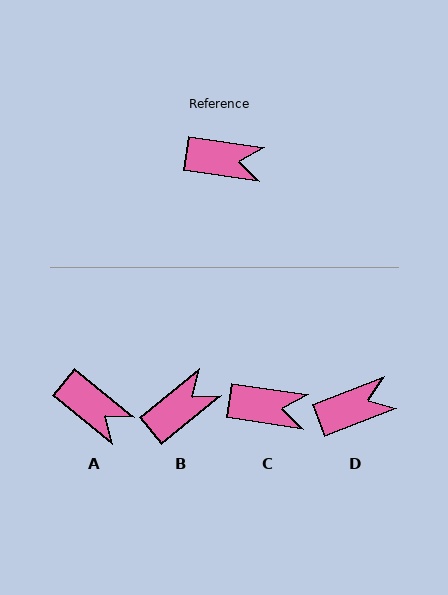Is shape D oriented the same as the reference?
No, it is off by about 30 degrees.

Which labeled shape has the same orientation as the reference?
C.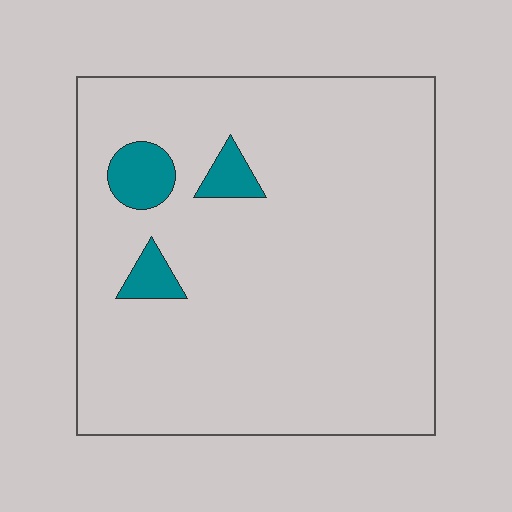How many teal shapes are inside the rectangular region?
3.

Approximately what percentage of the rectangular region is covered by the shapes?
Approximately 5%.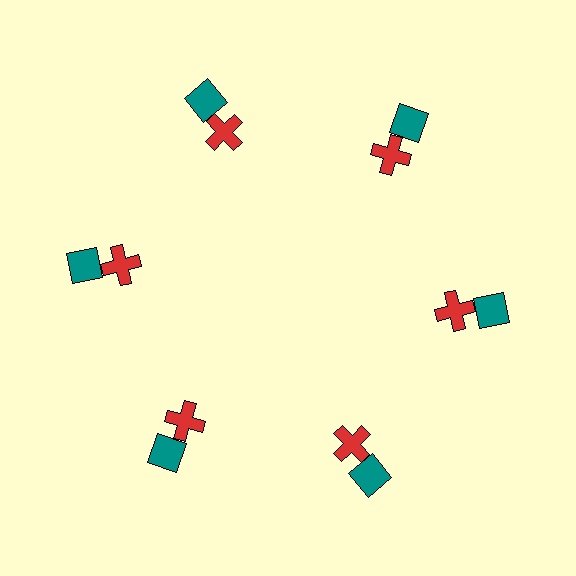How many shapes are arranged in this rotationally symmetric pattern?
There are 12 shapes, arranged in 6 groups of 2.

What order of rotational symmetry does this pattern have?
This pattern has 6-fold rotational symmetry.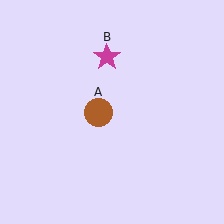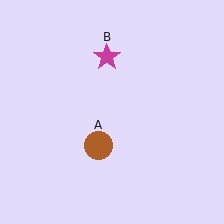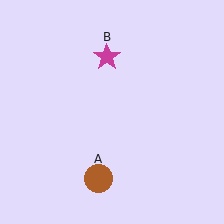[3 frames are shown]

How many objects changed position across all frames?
1 object changed position: brown circle (object A).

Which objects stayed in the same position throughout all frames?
Magenta star (object B) remained stationary.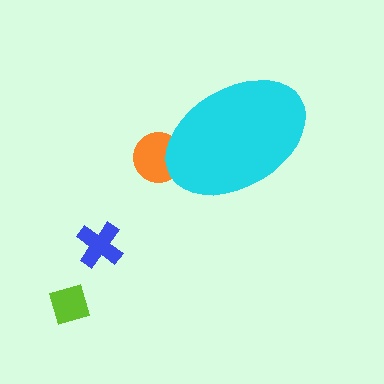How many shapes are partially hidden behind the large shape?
1 shape is partially hidden.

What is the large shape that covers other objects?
A cyan ellipse.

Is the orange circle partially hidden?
Yes, the orange circle is partially hidden behind the cyan ellipse.